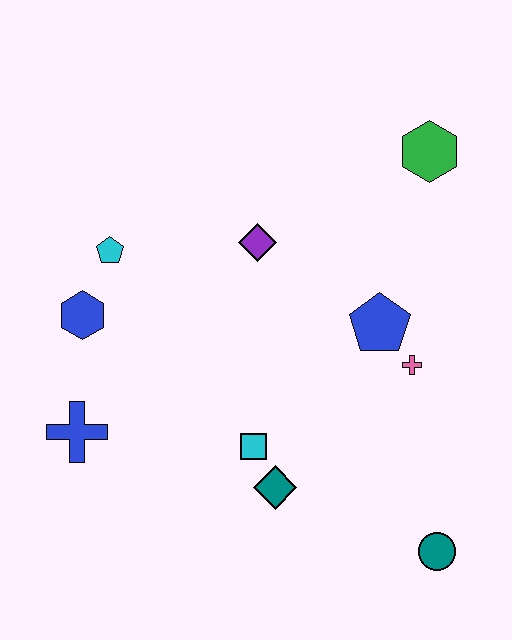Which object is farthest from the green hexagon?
The blue cross is farthest from the green hexagon.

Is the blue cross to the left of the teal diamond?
Yes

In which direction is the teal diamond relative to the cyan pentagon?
The teal diamond is below the cyan pentagon.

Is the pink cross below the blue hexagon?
Yes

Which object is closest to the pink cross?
The blue pentagon is closest to the pink cross.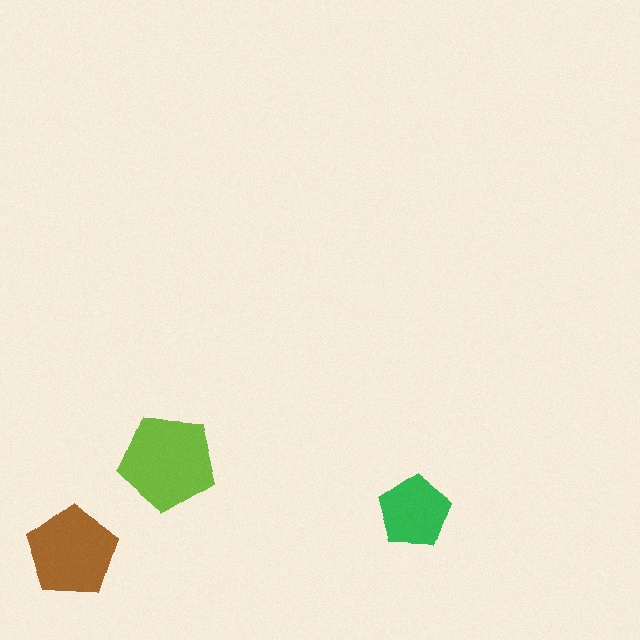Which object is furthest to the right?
The green pentagon is rightmost.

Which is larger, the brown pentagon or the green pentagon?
The brown one.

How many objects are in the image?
There are 3 objects in the image.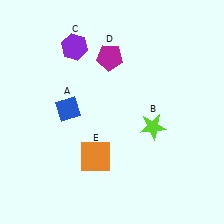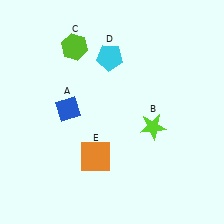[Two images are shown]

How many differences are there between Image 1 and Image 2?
There are 2 differences between the two images.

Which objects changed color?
C changed from purple to lime. D changed from magenta to cyan.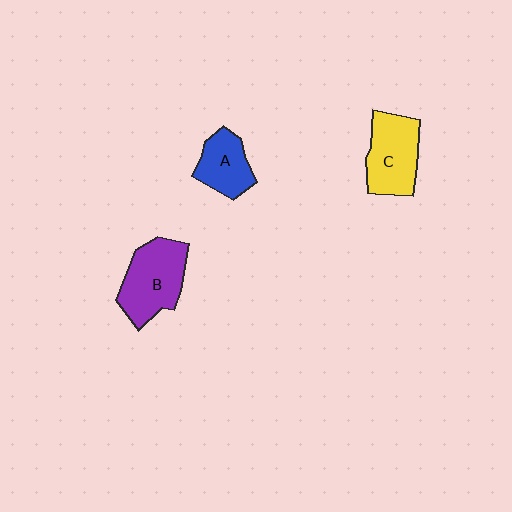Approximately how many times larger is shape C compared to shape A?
Approximately 1.4 times.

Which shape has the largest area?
Shape B (purple).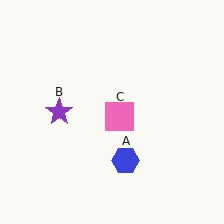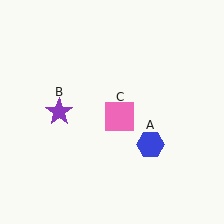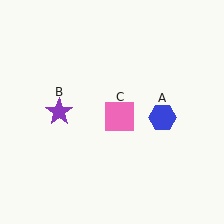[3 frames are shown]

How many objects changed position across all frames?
1 object changed position: blue hexagon (object A).